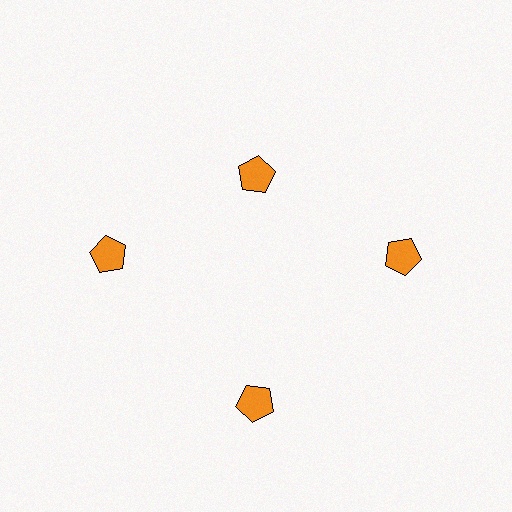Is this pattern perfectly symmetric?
No. The 4 orange pentagons are arranged in a ring, but one element near the 12 o'clock position is pulled inward toward the center, breaking the 4-fold rotational symmetry.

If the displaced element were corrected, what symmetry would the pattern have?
It would have 4-fold rotational symmetry — the pattern would map onto itself every 90 degrees.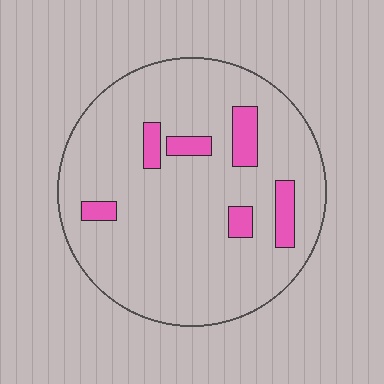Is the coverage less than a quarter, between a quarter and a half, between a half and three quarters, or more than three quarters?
Less than a quarter.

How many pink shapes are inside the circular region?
6.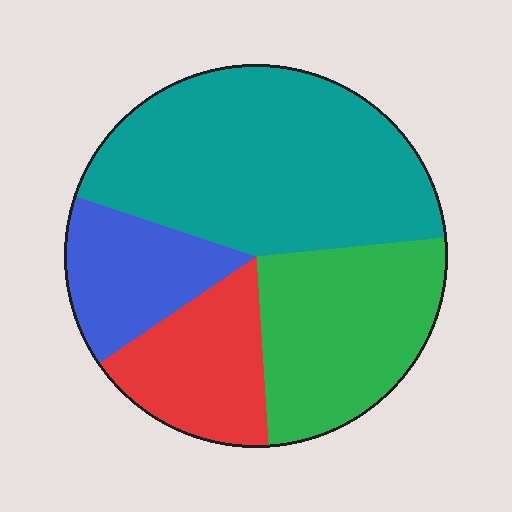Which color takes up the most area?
Teal, at roughly 45%.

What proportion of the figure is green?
Green covers about 25% of the figure.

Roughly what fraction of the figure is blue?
Blue takes up less than a quarter of the figure.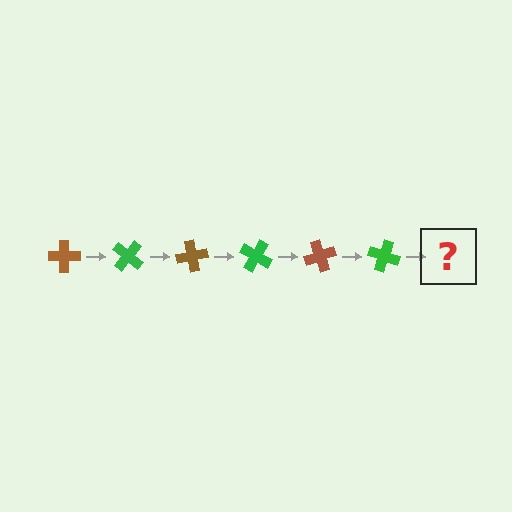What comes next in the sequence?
The next element should be a brown cross, rotated 240 degrees from the start.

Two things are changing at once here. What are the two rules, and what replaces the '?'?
The two rules are that it rotates 40 degrees each step and the color cycles through brown and green. The '?' should be a brown cross, rotated 240 degrees from the start.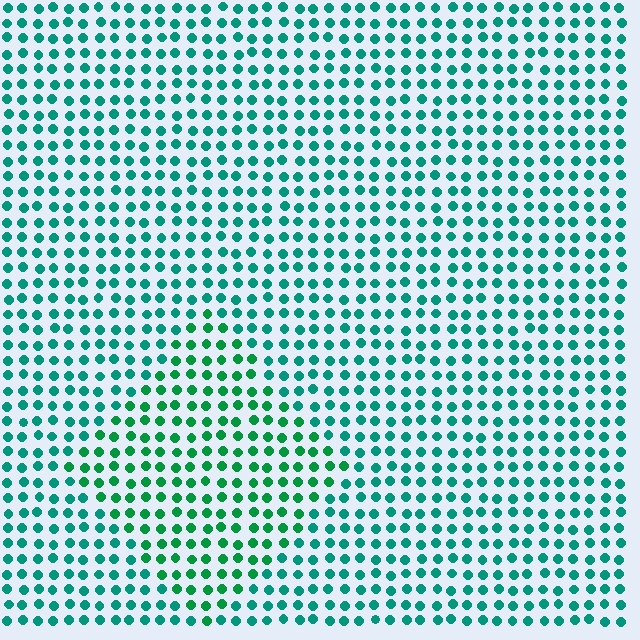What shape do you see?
I see a diamond.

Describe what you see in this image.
The image is filled with small teal elements in a uniform arrangement. A diamond-shaped region is visible where the elements are tinted to a slightly different hue, forming a subtle color boundary.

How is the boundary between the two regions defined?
The boundary is defined purely by a slight shift in hue (about 26 degrees). Spacing, size, and orientation are identical on both sides.